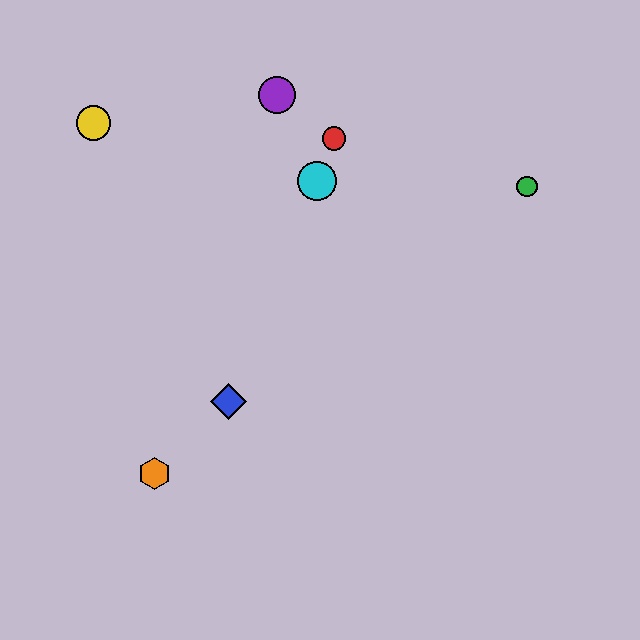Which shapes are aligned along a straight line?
The red circle, the blue diamond, the cyan circle are aligned along a straight line.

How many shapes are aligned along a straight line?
3 shapes (the red circle, the blue diamond, the cyan circle) are aligned along a straight line.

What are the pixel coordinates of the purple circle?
The purple circle is at (277, 95).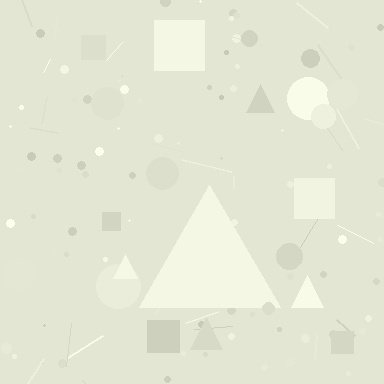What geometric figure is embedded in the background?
A triangle is embedded in the background.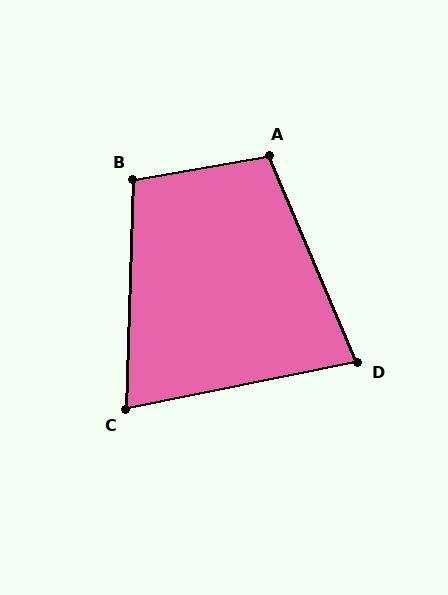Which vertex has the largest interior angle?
A, at approximately 103 degrees.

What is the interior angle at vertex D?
Approximately 78 degrees (acute).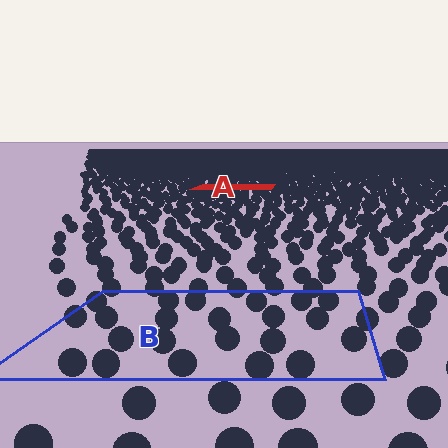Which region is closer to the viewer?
Region B is closer. The texture elements there are larger and more spread out.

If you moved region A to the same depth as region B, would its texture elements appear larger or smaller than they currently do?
They would appear larger. At a closer depth, the same texture elements are projected at a bigger on-screen size.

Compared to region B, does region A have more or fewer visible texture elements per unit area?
Region A has more texture elements per unit area — they are packed more densely because it is farther away.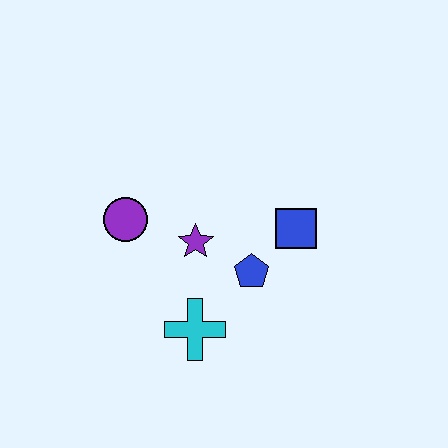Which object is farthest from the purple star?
The blue square is farthest from the purple star.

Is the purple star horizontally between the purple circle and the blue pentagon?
Yes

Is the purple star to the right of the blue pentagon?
No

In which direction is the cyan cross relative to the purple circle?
The cyan cross is below the purple circle.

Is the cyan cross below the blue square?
Yes